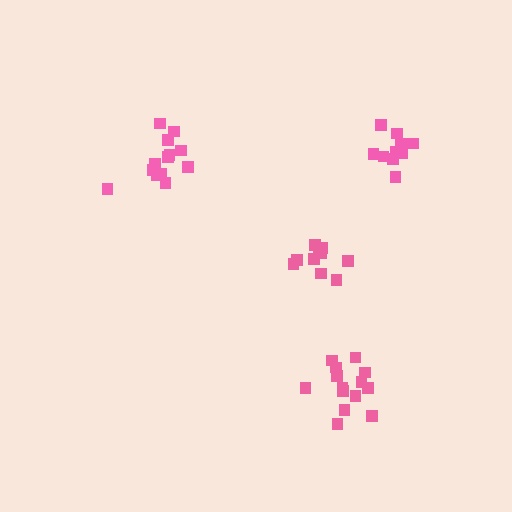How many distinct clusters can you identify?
There are 4 distinct clusters.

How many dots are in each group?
Group 1: 11 dots, Group 2: 15 dots, Group 3: 11 dots, Group 4: 13 dots (50 total).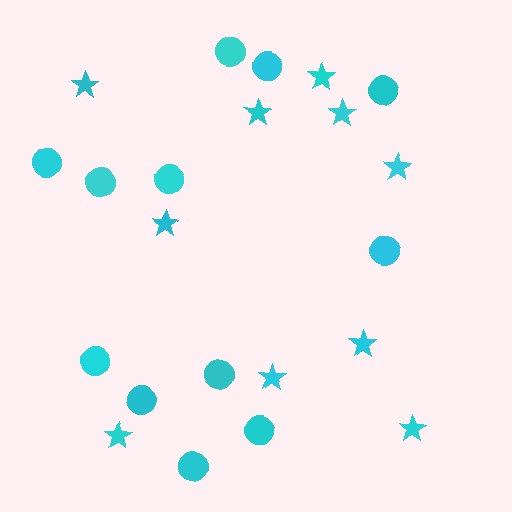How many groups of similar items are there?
There are 2 groups: one group of stars (10) and one group of circles (12).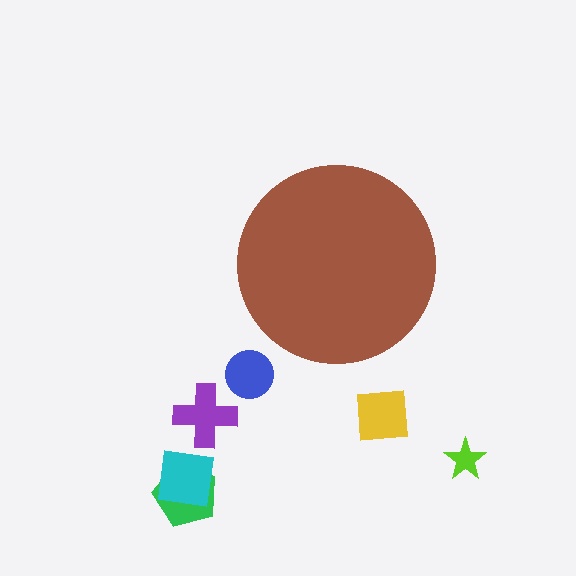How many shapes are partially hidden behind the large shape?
0 shapes are partially hidden.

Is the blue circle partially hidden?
No, the blue circle is fully visible.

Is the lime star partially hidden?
No, the lime star is fully visible.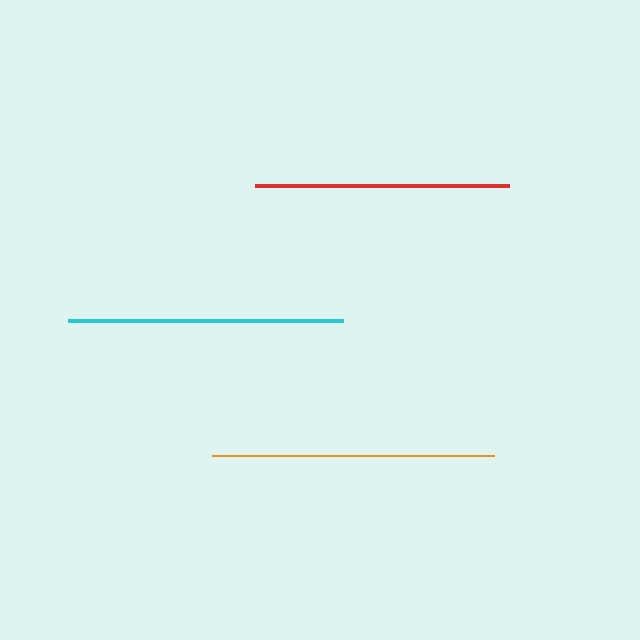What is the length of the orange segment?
The orange segment is approximately 282 pixels long.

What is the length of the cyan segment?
The cyan segment is approximately 276 pixels long.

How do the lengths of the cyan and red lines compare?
The cyan and red lines are approximately the same length.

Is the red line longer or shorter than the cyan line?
The cyan line is longer than the red line.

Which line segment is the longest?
The orange line is the longest at approximately 282 pixels.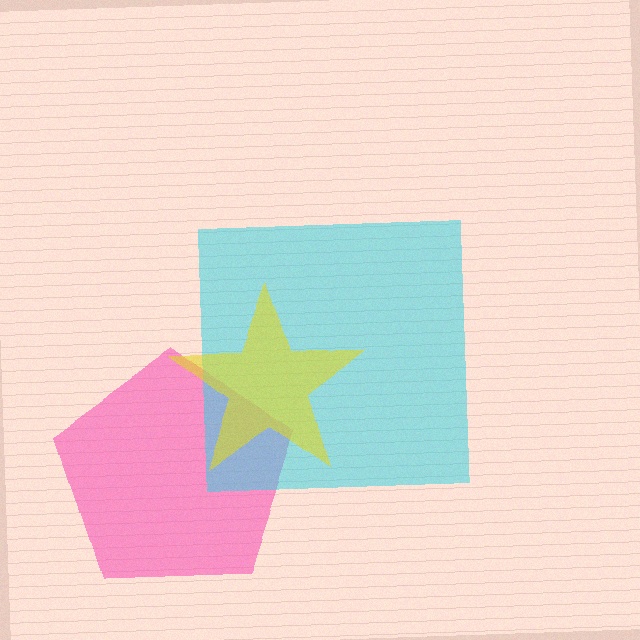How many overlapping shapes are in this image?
There are 3 overlapping shapes in the image.